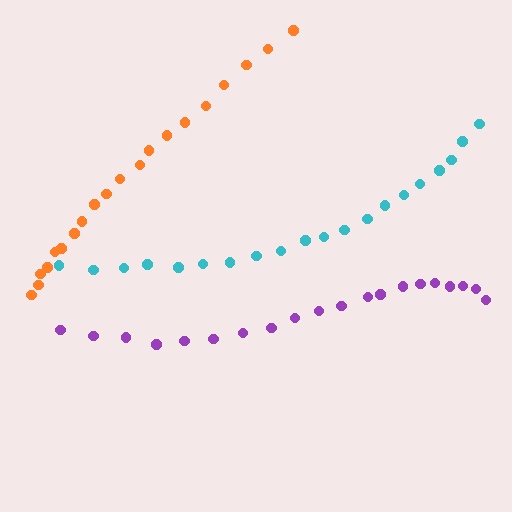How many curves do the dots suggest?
There are 3 distinct paths.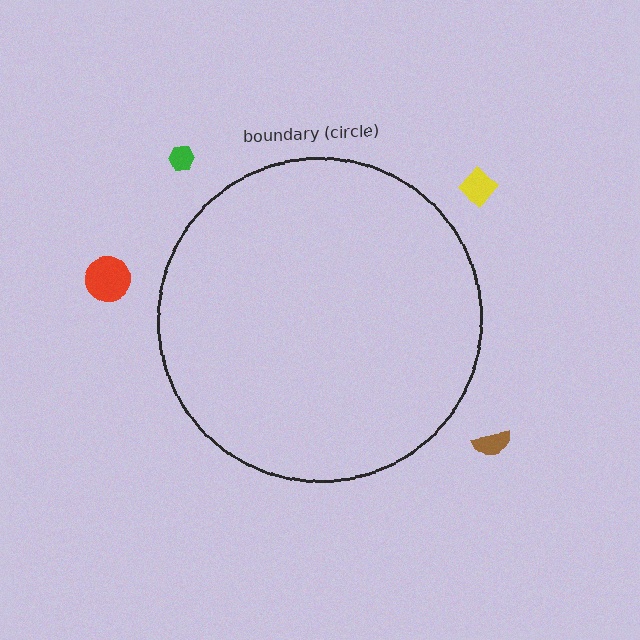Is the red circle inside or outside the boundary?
Outside.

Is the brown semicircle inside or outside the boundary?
Outside.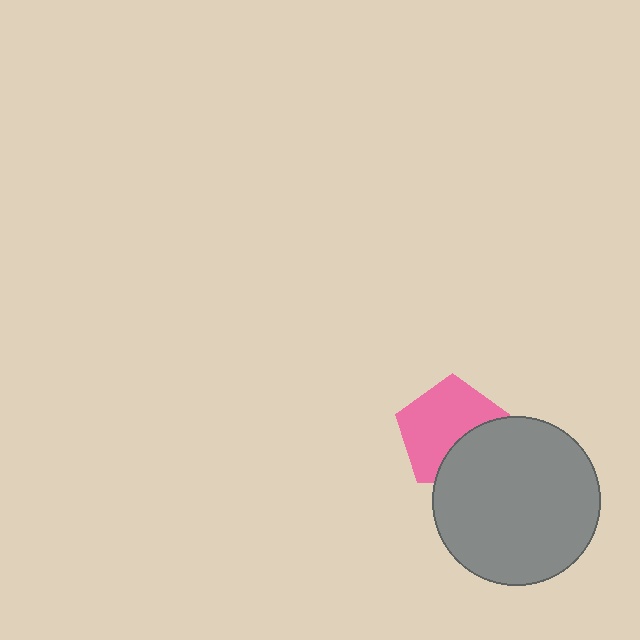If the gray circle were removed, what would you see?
You would see the complete pink pentagon.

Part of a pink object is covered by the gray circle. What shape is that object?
It is a pentagon.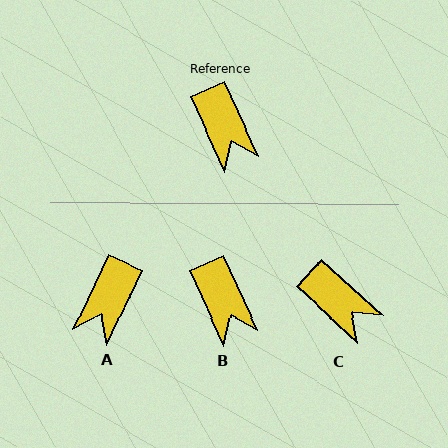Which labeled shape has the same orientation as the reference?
B.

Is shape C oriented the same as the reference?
No, it is off by about 23 degrees.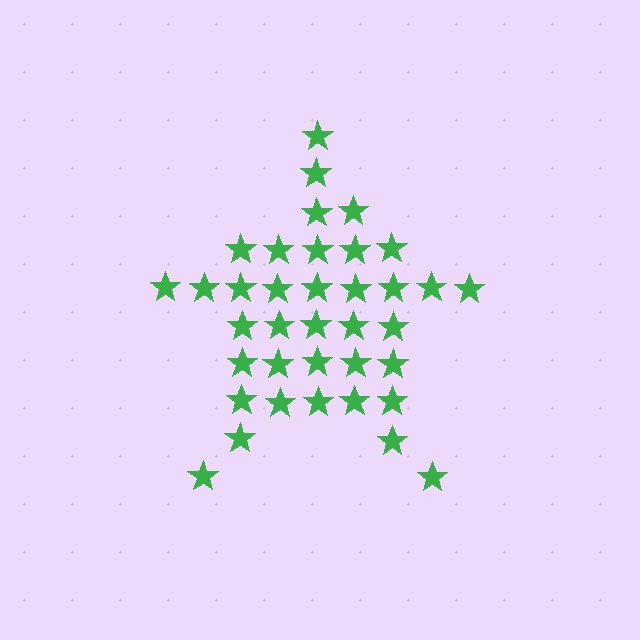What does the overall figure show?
The overall figure shows a star.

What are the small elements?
The small elements are stars.